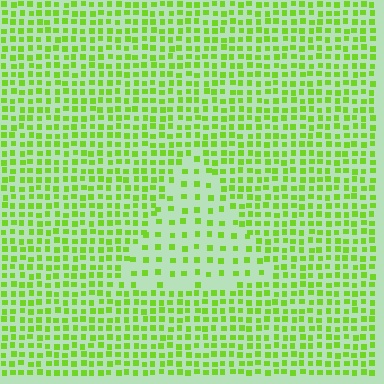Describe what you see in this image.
The image contains small lime elements arranged at two different densities. A triangle-shaped region is visible where the elements are less densely packed than the surrounding area.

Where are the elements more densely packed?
The elements are more densely packed outside the triangle boundary.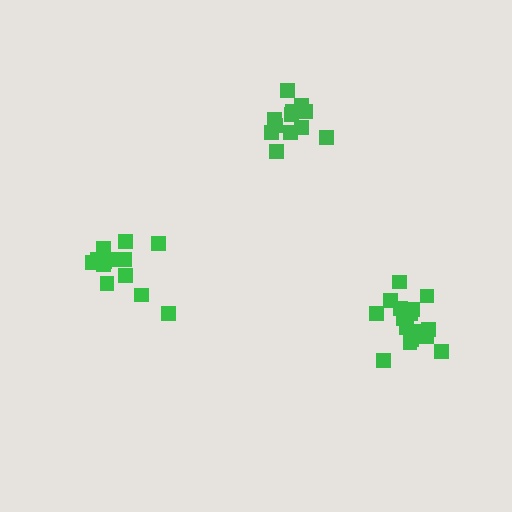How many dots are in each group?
Group 1: 13 dots, Group 2: 17 dots, Group 3: 12 dots (42 total).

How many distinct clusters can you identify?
There are 3 distinct clusters.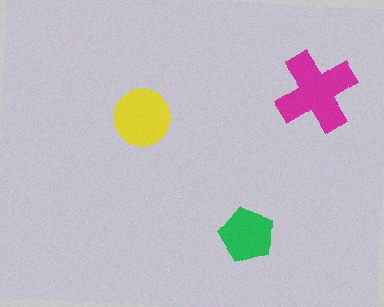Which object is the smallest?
The green pentagon.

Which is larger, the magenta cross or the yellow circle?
The magenta cross.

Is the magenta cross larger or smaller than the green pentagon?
Larger.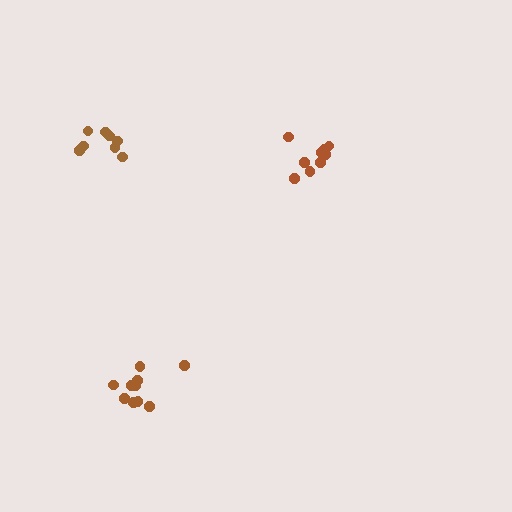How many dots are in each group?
Group 1: 9 dots, Group 2: 10 dots, Group 3: 8 dots (27 total).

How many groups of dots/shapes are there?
There are 3 groups.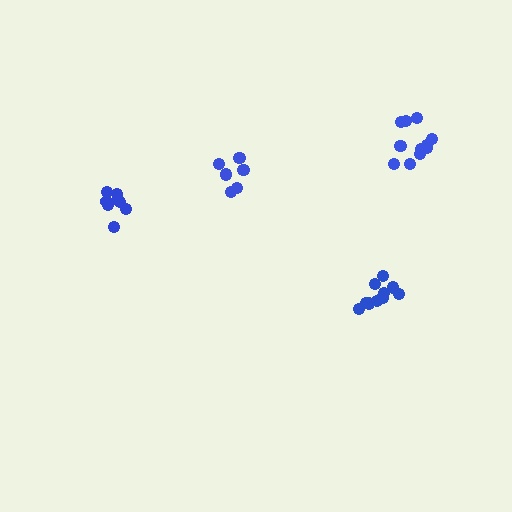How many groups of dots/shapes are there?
There are 4 groups.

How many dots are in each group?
Group 1: 11 dots, Group 2: 11 dots, Group 3: 8 dots, Group 4: 6 dots (36 total).